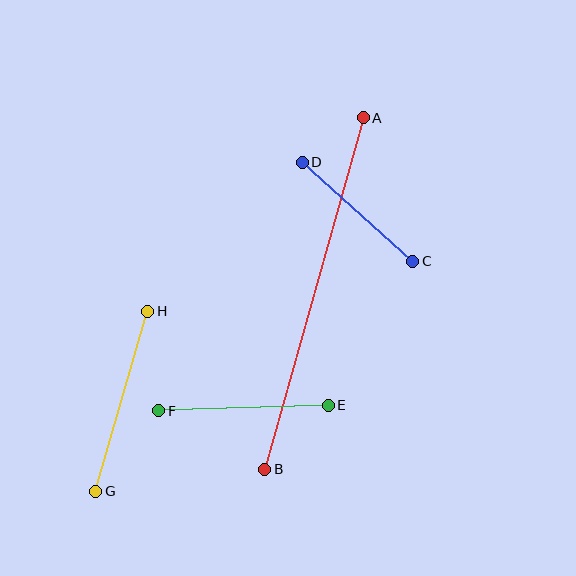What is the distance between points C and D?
The distance is approximately 148 pixels.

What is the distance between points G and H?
The distance is approximately 188 pixels.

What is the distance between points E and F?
The distance is approximately 170 pixels.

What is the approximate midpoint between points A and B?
The midpoint is at approximately (314, 293) pixels.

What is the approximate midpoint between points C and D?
The midpoint is at approximately (358, 212) pixels.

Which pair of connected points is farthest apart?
Points A and B are farthest apart.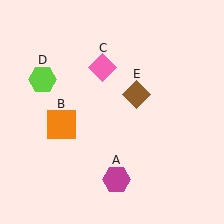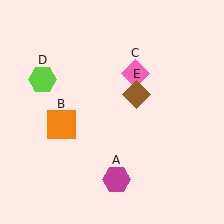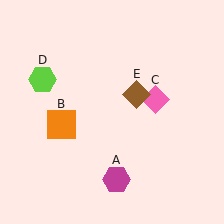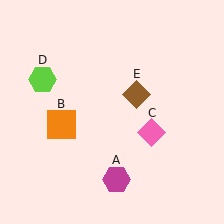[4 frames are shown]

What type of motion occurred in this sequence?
The pink diamond (object C) rotated clockwise around the center of the scene.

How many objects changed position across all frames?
1 object changed position: pink diamond (object C).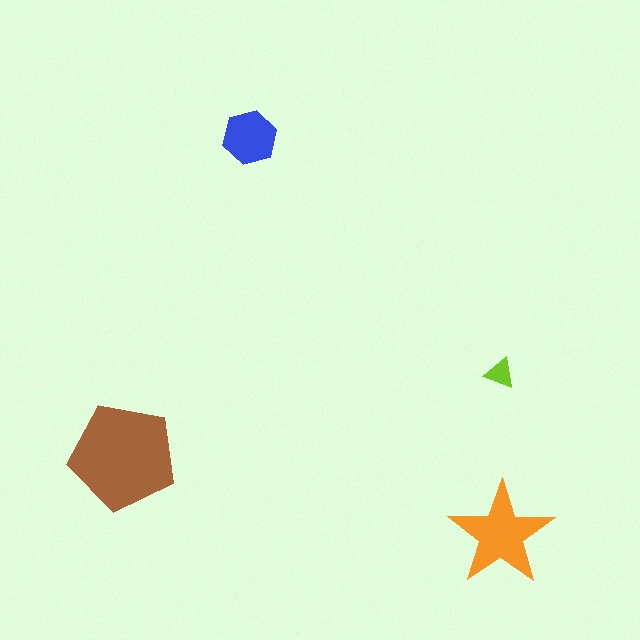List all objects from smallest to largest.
The lime triangle, the blue hexagon, the orange star, the brown pentagon.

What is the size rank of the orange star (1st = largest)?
2nd.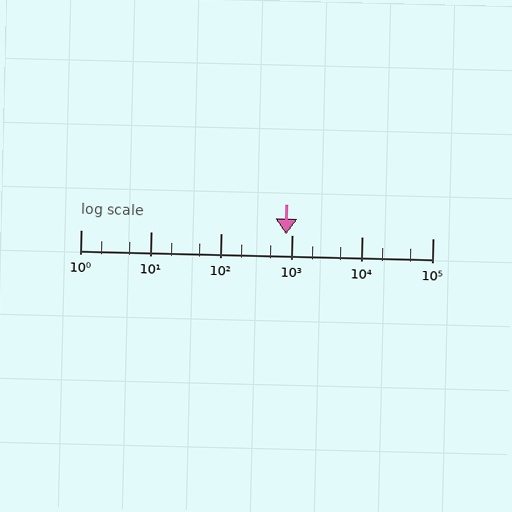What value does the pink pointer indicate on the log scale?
The pointer indicates approximately 820.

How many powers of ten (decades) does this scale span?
The scale spans 5 decades, from 1 to 100000.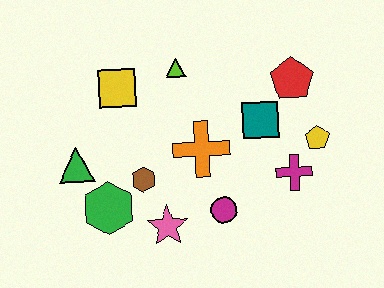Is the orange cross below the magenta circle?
No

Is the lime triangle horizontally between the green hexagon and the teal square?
Yes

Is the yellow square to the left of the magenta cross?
Yes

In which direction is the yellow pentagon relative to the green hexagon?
The yellow pentagon is to the right of the green hexagon.